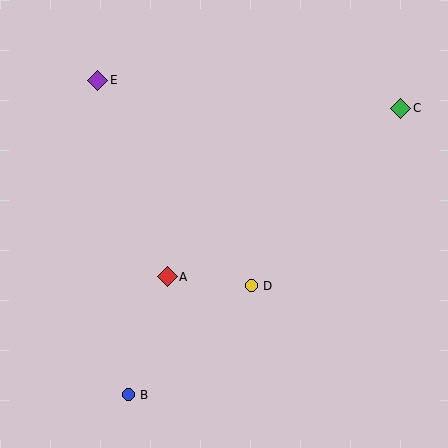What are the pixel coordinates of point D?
Point D is at (251, 286).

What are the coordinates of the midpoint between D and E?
The midpoint between D and E is at (175, 183).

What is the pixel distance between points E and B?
The distance between E and B is 316 pixels.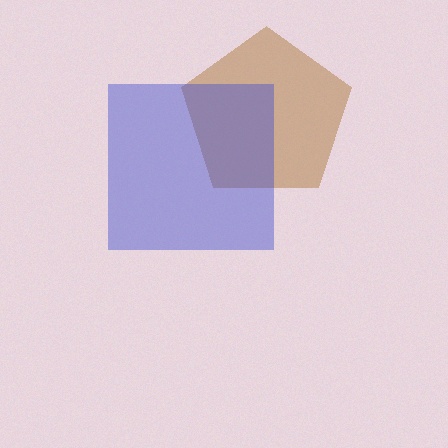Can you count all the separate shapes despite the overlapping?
Yes, there are 2 separate shapes.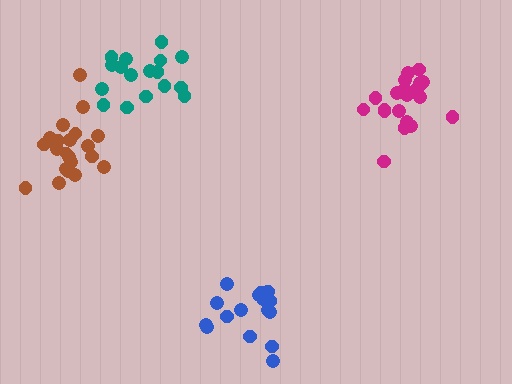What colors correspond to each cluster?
The clusters are colored: teal, brown, magenta, blue.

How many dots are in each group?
Group 1: 17 dots, Group 2: 21 dots, Group 3: 21 dots, Group 4: 16 dots (75 total).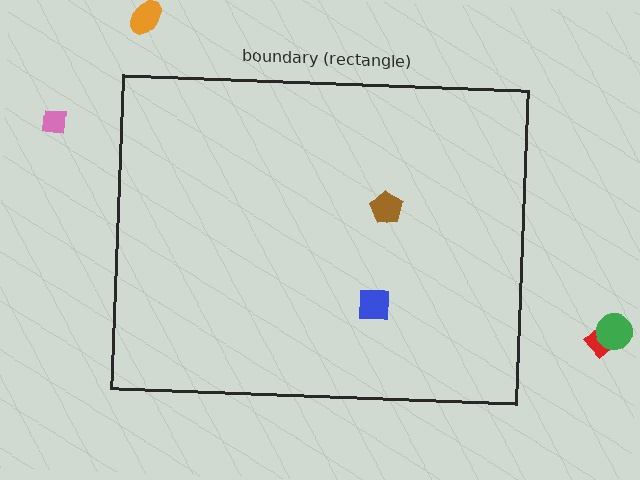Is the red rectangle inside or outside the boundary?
Outside.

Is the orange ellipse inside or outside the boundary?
Outside.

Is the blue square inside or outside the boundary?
Inside.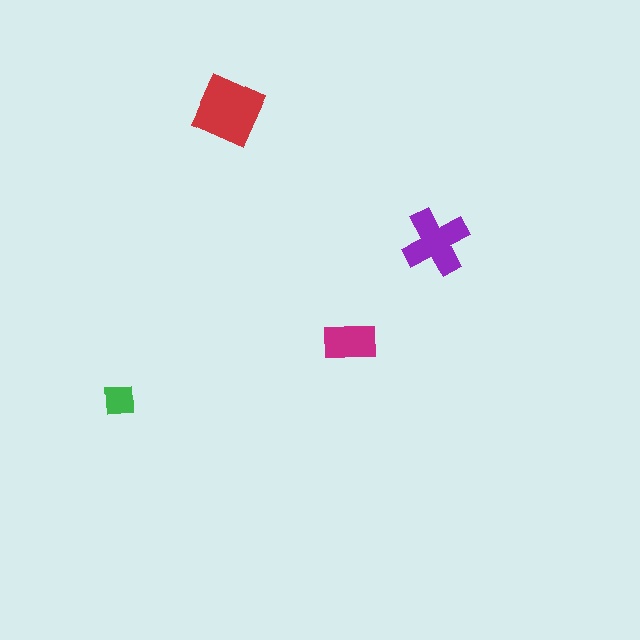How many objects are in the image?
There are 4 objects in the image.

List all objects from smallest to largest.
The green square, the magenta rectangle, the purple cross, the red square.